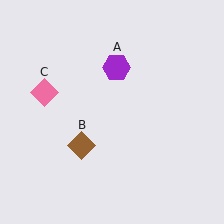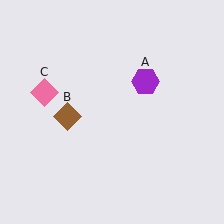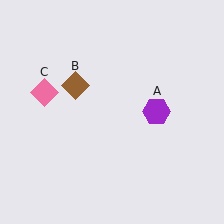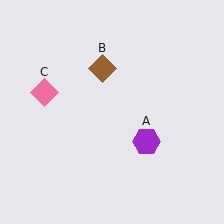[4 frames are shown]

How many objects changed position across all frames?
2 objects changed position: purple hexagon (object A), brown diamond (object B).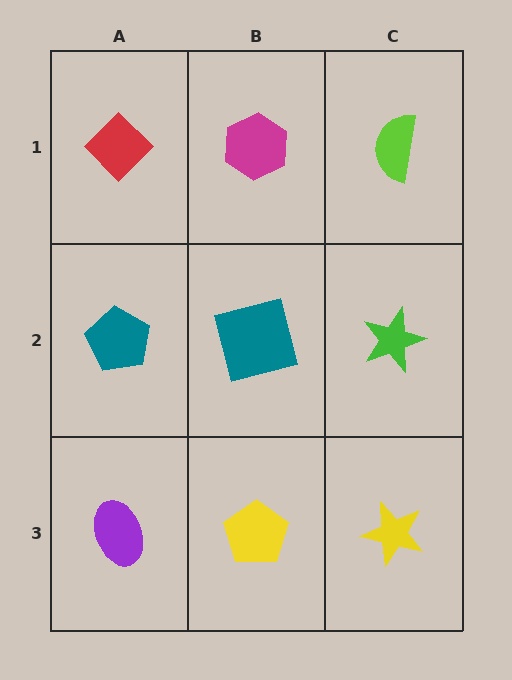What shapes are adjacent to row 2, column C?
A lime semicircle (row 1, column C), a yellow star (row 3, column C), a teal square (row 2, column B).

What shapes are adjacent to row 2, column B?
A magenta hexagon (row 1, column B), a yellow pentagon (row 3, column B), a teal pentagon (row 2, column A), a green star (row 2, column C).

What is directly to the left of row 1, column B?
A red diamond.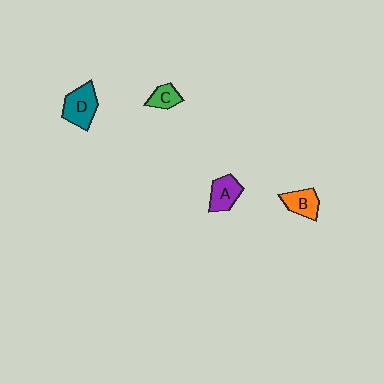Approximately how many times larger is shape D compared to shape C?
Approximately 1.8 times.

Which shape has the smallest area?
Shape C (green).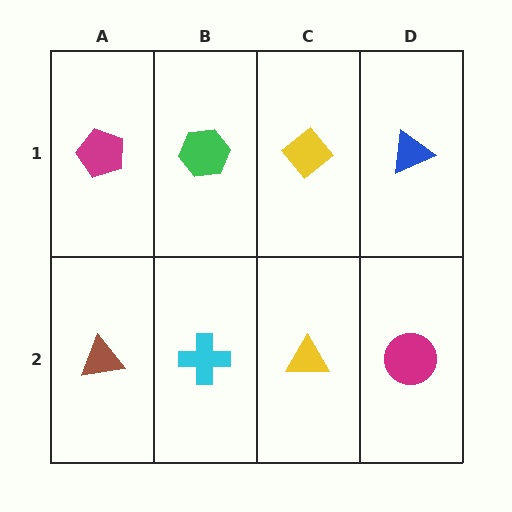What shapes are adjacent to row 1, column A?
A brown triangle (row 2, column A), a green hexagon (row 1, column B).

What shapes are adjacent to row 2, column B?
A green hexagon (row 1, column B), a brown triangle (row 2, column A), a yellow triangle (row 2, column C).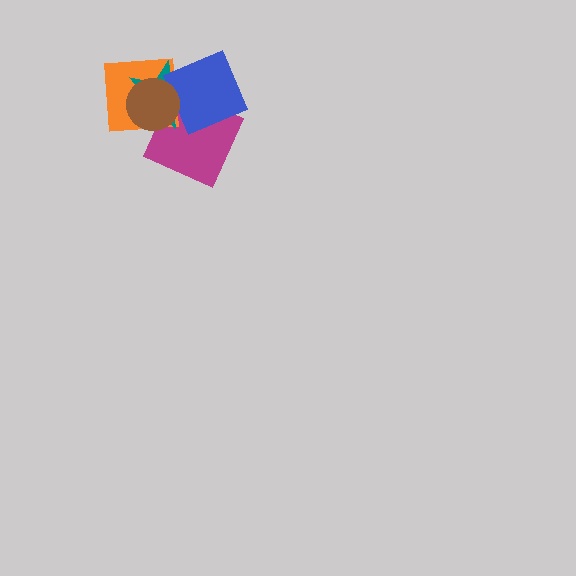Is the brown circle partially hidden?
No, no other shape covers it.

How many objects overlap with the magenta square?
4 objects overlap with the magenta square.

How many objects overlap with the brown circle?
4 objects overlap with the brown circle.